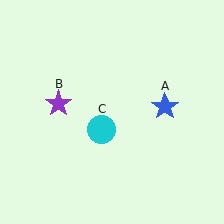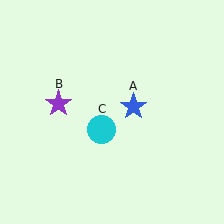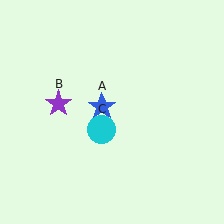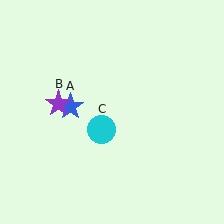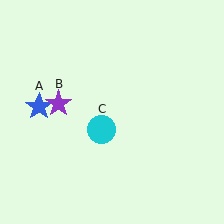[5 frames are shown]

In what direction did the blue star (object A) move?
The blue star (object A) moved left.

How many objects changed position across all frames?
1 object changed position: blue star (object A).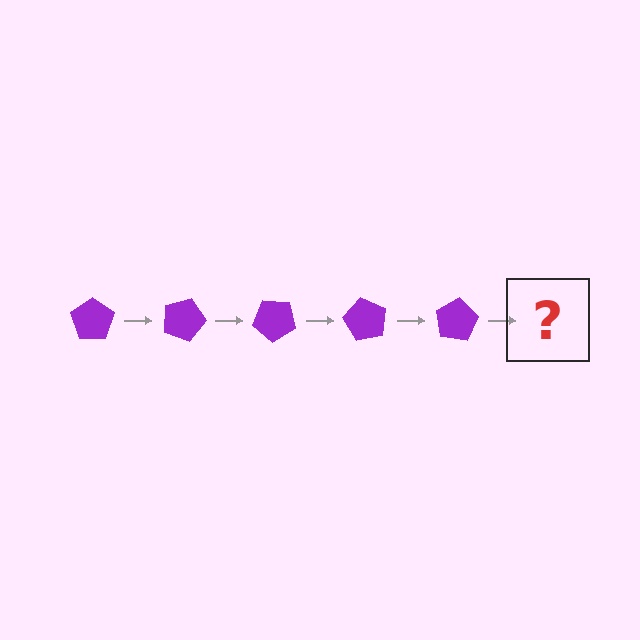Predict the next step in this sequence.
The next step is a purple pentagon rotated 100 degrees.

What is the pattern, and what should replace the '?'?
The pattern is that the pentagon rotates 20 degrees each step. The '?' should be a purple pentagon rotated 100 degrees.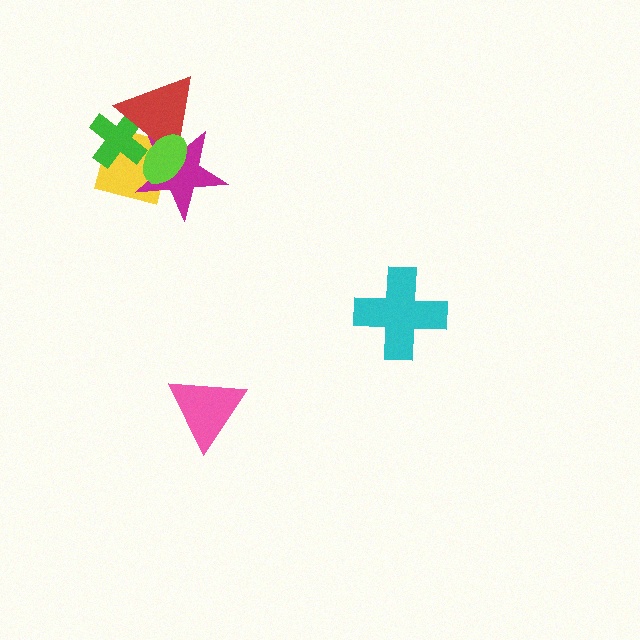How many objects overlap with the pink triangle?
0 objects overlap with the pink triangle.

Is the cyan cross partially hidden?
No, no other shape covers it.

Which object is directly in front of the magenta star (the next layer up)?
The red triangle is directly in front of the magenta star.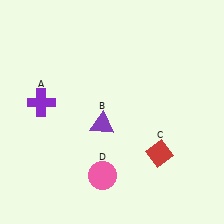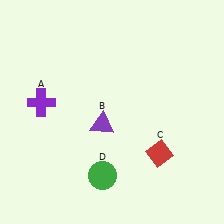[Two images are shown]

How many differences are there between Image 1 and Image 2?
There is 1 difference between the two images.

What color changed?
The circle (D) changed from pink in Image 1 to green in Image 2.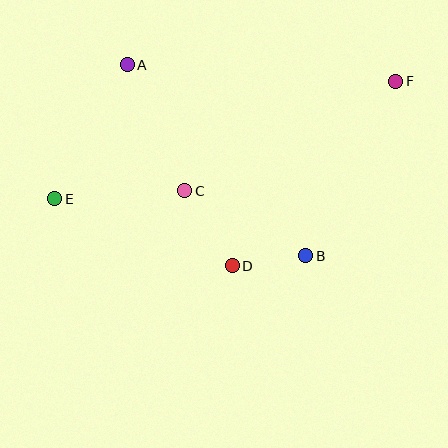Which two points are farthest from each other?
Points E and F are farthest from each other.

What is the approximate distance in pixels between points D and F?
The distance between D and F is approximately 247 pixels.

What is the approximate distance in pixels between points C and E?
The distance between C and E is approximately 130 pixels.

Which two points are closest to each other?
Points B and D are closest to each other.